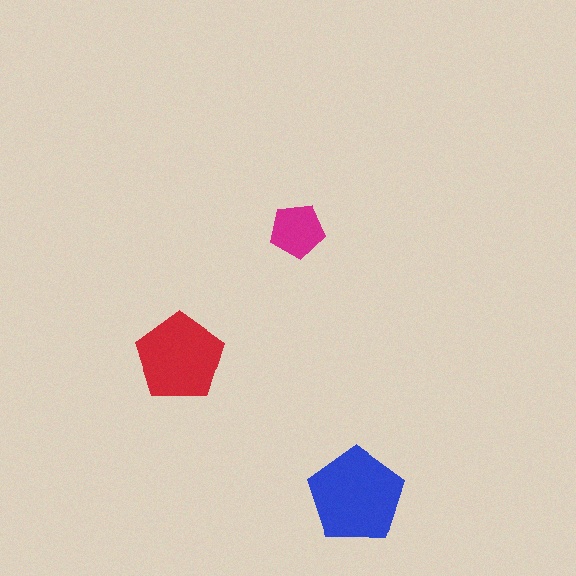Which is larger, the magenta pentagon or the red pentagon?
The red one.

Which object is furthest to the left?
The red pentagon is leftmost.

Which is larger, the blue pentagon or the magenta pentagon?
The blue one.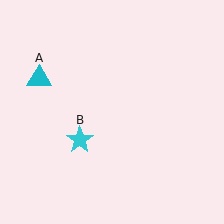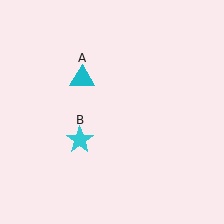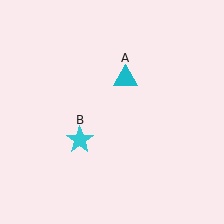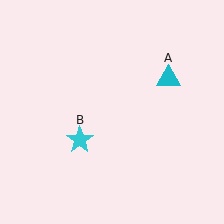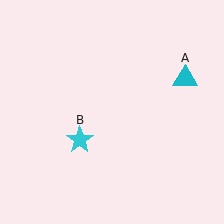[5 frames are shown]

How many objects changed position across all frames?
1 object changed position: cyan triangle (object A).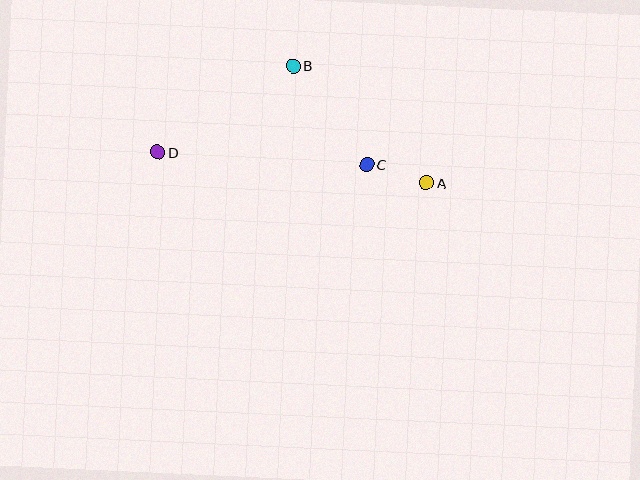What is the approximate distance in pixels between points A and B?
The distance between A and B is approximately 177 pixels.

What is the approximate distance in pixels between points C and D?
The distance between C and D is approximately 210 pixels.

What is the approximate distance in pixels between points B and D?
The distance between B and D is approximately 161 pixels.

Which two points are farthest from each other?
Points A and D are farthest from each other.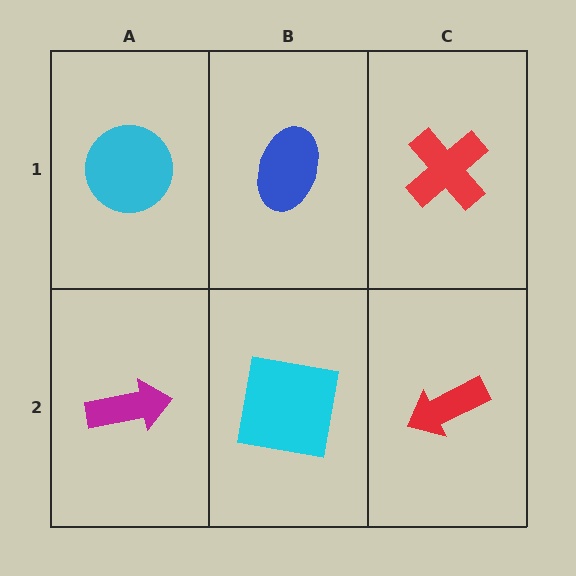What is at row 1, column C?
A red cross.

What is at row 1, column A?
A cyan circle.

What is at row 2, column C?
A red arrow.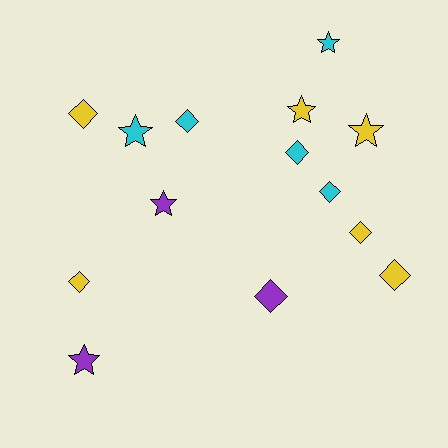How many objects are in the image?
There are 14 objects.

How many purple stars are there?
There are 2 purple stars.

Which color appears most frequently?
Yellow, with 6 objects.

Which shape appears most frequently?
Diamond, with 8 objects.